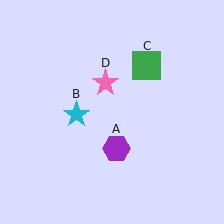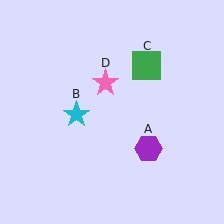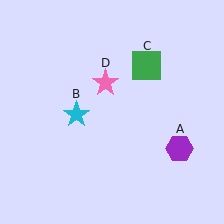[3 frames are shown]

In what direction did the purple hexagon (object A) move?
The purple hexagon (object A) moved right.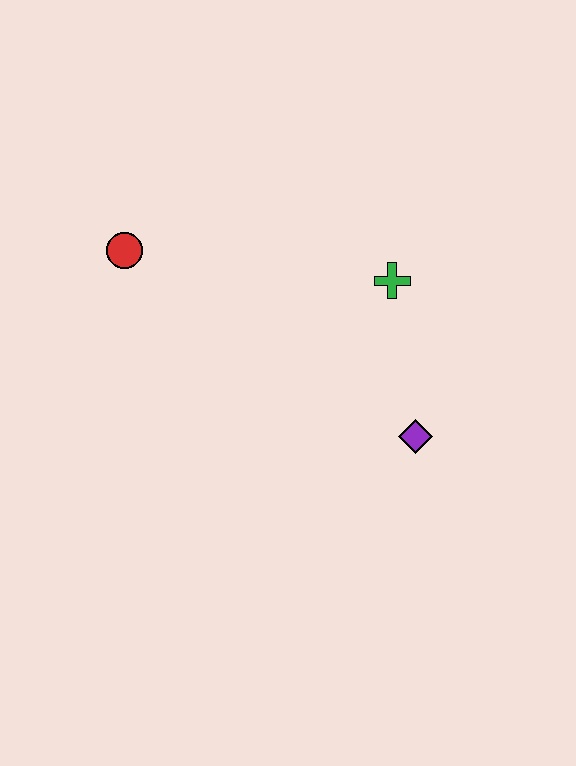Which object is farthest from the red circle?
The purple diamond is farthest from the red circle.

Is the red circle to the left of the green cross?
Yes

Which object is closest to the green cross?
The purple diamond is closest to the green cross.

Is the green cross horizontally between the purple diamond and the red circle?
Yes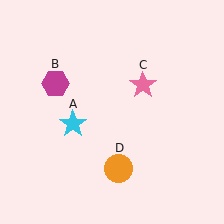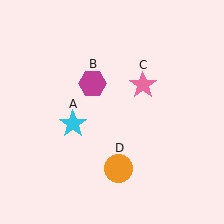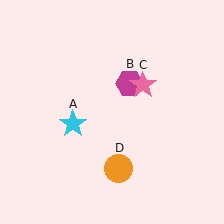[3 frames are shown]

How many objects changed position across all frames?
1 object changed position: magenta hexagon (object B).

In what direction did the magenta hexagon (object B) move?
The magenta hexagon (object B) moved right.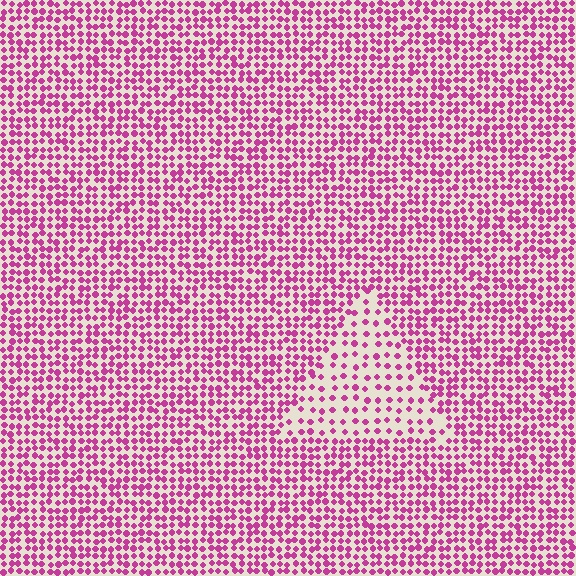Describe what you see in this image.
The image contains small magenta elements arranged at two different densities. A triangle-shaped region is visible where the elements are less densely packed than the surrounding area.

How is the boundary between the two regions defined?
The boundary is defined by a change in element density (approximately 2.0x ratio). All elements are the same color, size, and shape.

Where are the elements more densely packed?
The elements are more densely packed outside the triangle boundary.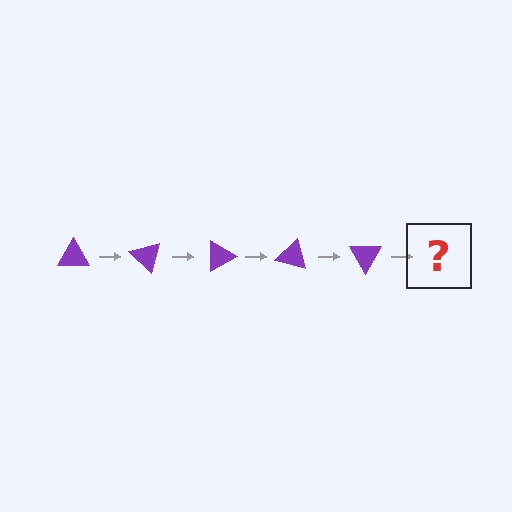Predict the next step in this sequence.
The next step is a purple triangle rotated 225 degrees.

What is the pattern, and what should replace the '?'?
The pattern is that the triangle rotates 45 degrees each step. The '?' should be a purple triangle rotated 225 degrees.